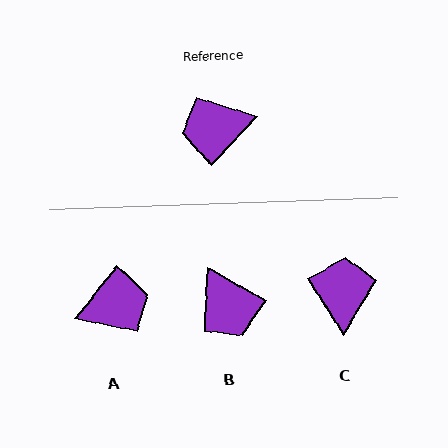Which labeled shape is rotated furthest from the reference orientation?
A, about 175 degrees away.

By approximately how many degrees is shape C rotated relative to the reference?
Approximately 104 degrees clockwise.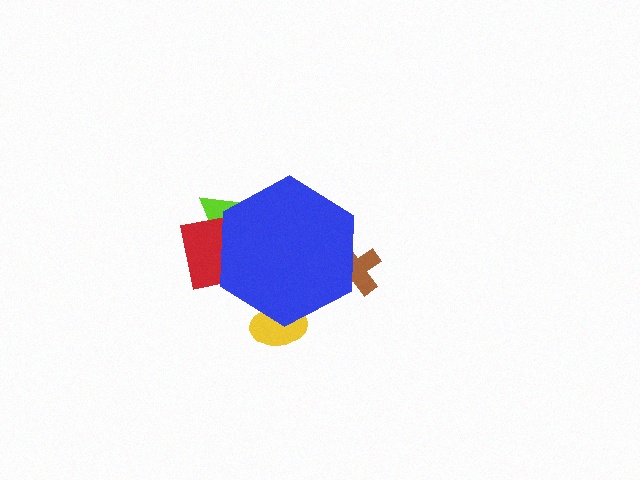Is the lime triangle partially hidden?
Yes, the lime triangle is partially hidden behind the blue hexagon.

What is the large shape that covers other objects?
A blue hexagon.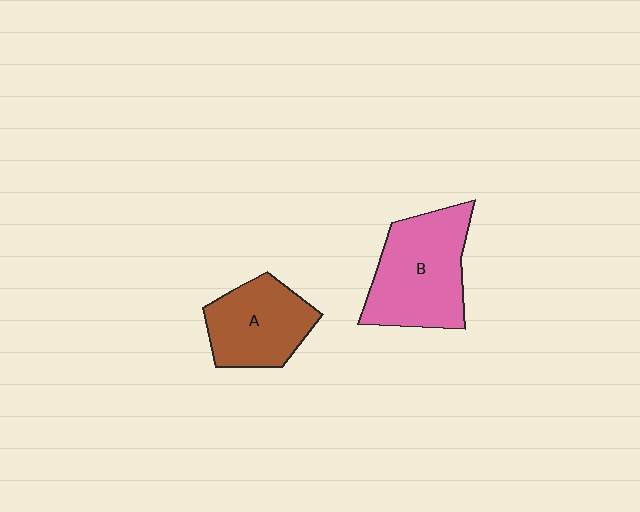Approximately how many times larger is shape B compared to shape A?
Approximately 1.3 times.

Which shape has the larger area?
Shape B (pink).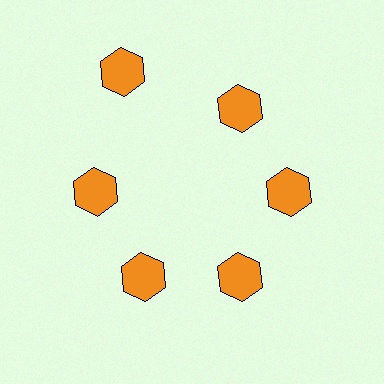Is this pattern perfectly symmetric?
No. The 6 orange hexagons are arranged in a ring, but one element near the 11 o'clock position is pushed outward from the center, breaking the 6-fold rotational symmetry.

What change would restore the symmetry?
The symmetry would be restored by moving it inward, back onto the ring so that all 6 hexagons sit at equal angles and equal distance from the center.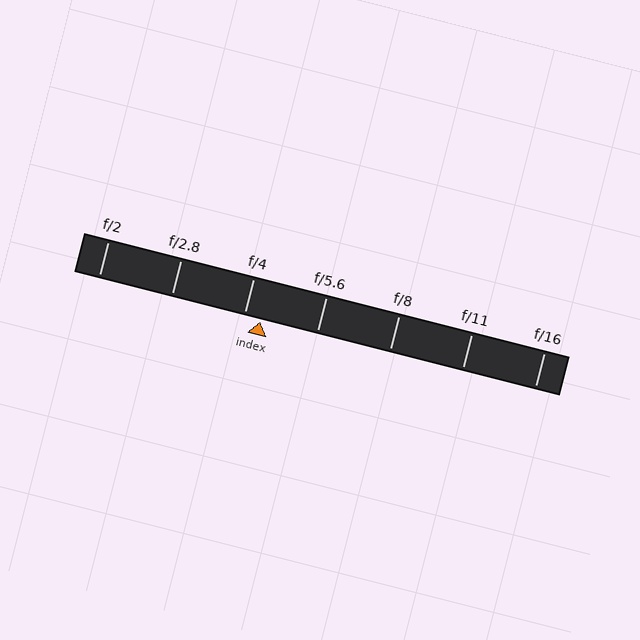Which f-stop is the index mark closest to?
The index mark is closest to f/4.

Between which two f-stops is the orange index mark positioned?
The index mark is between f/4 and f/5.6.